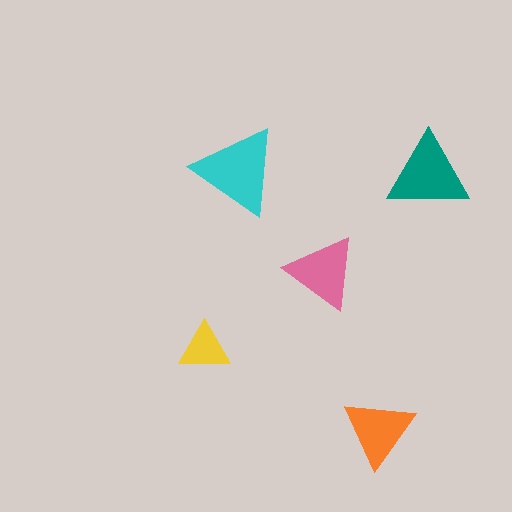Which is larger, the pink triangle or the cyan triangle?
The cyan one.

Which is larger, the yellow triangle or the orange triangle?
The orange one.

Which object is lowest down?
The orange triangle is bottommost.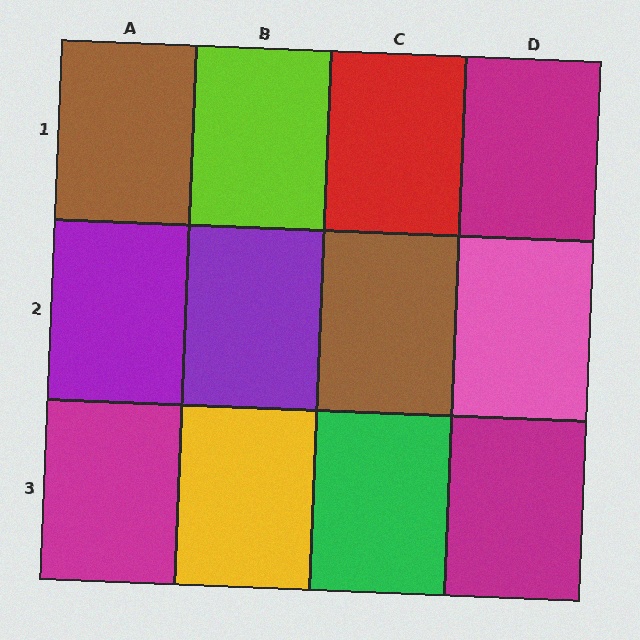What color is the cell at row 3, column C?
Green.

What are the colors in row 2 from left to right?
Purple, purple, brown, pink.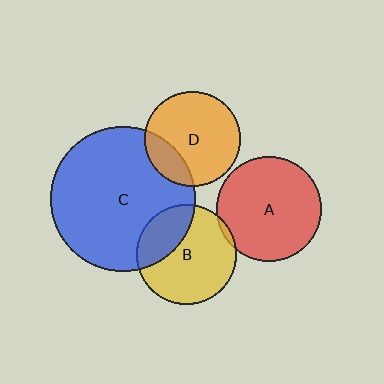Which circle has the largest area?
Circle C (blue).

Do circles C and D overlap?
Yes.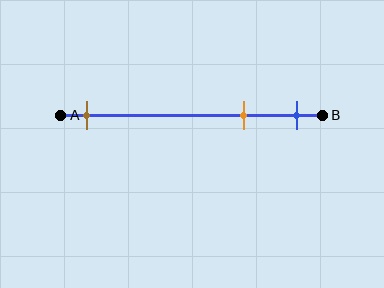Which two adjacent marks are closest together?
The orange and blue marks are the closest adjacent pair.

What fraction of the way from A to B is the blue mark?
The blue mark is approximately 90% (0.9) of the way from A to B.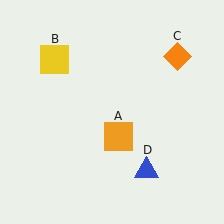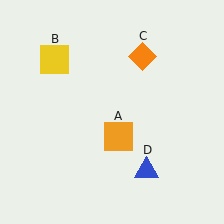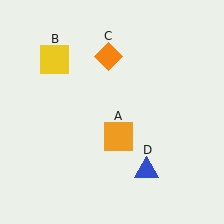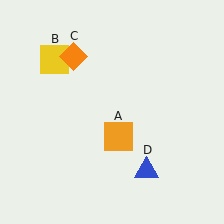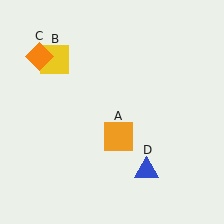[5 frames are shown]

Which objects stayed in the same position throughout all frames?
Orange square (object A) and yellow square (object B) and blue triangle (object D) remained stationary.